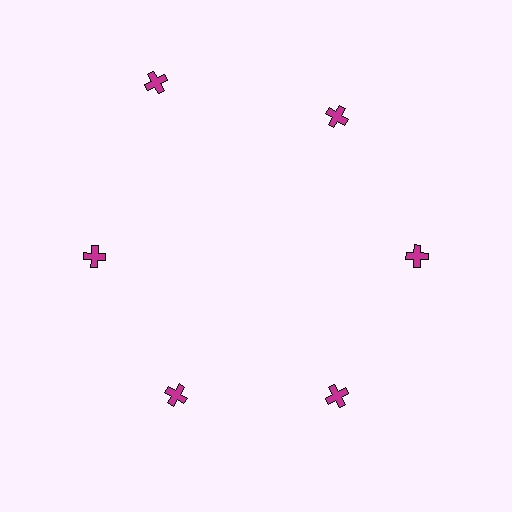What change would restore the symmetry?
The symmetry would be restored by moving it inward, back onto the ring so that all 6 crosses sit at equal angles and equal distance from the center.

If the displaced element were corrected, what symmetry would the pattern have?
It would have 6-fold rotational symmetry — the pattern would map onto itself every 60 degrees.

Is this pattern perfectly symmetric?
No. The 6 magenta crosses are arranged in a ring, but one element near the 11 o'clock position is pushed outward from the center, breaking the 6-fold rotational symmetry.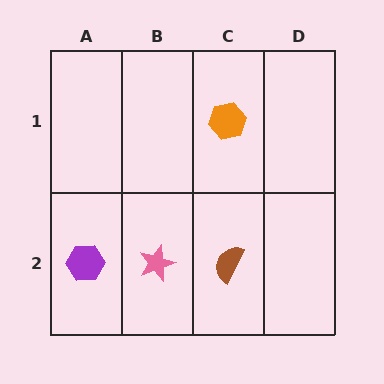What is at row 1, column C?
An orange hexagon.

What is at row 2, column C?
A brown semicircle.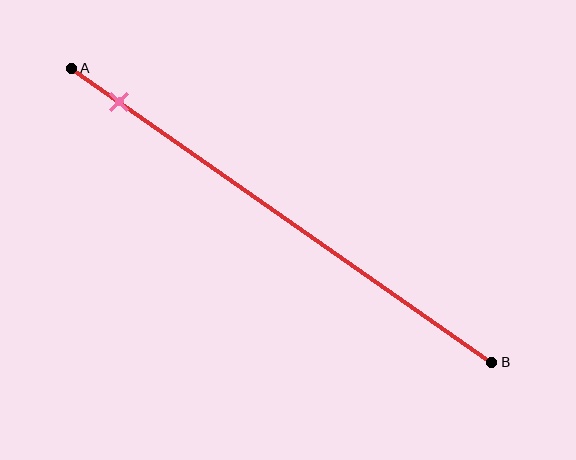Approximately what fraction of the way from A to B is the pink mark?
The pink mark is approximately 10% of the way from A to B.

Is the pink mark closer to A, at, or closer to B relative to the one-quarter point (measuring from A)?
The pink mark is closer to point A than the one-quarter point of segment AB.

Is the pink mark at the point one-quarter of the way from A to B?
No, the mark is at about 10% from A, not at the 25% one-quarter point.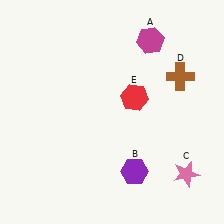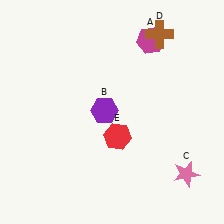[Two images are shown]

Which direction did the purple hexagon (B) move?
The purple hexagon (B) moved up.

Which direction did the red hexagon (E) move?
The red hexagon (E) moved down.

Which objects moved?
The objects that moved are: the purple hexagon (B), the brown cross (D), the red hexagon (E).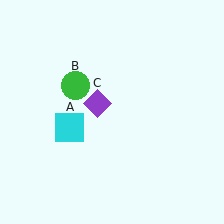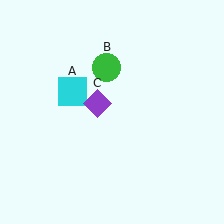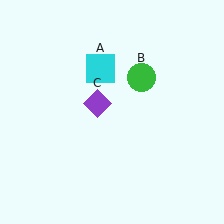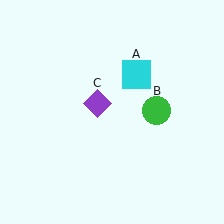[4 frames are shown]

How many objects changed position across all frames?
2 objects changed position: cyan square (object A), green circle (object B).